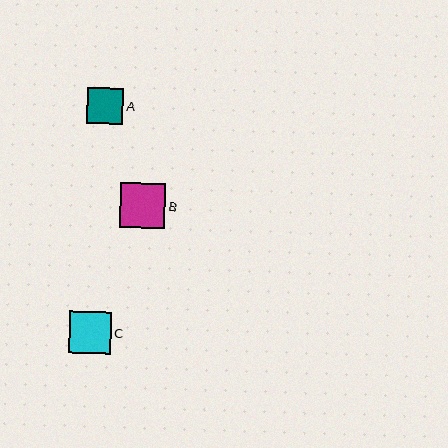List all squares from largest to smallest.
From largest to smallest: B, C, A.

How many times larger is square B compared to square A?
Square B is approximately 1.2 times the size of square A.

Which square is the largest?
Square B is the largest with a size of approximately 45 pixels.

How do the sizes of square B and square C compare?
Square B and square C are approximately the same size.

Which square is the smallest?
Square A is the smallest with a size of approximately 36 pixels.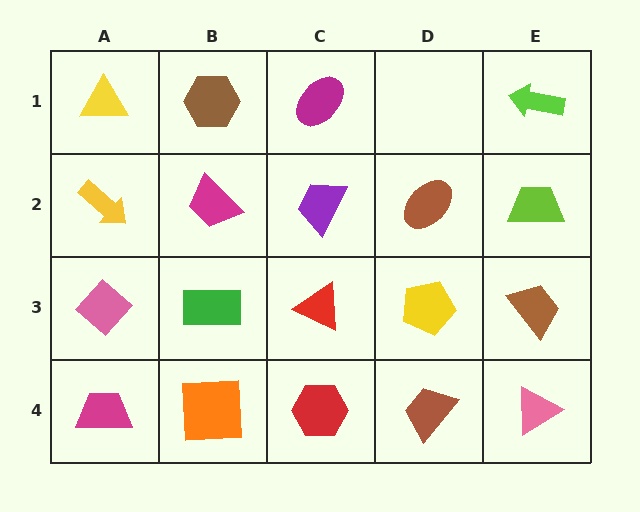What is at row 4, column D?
A brown trapezoid.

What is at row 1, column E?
A lime arrow.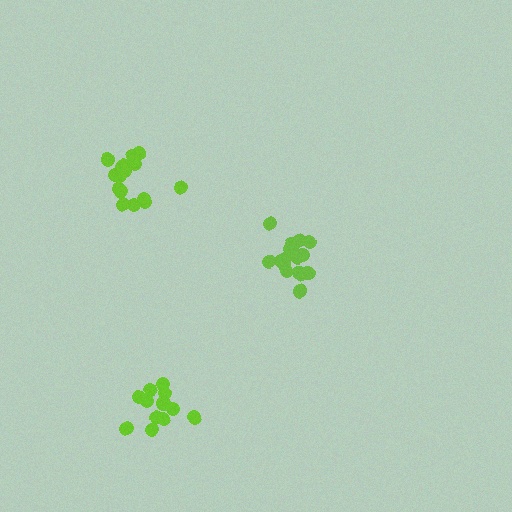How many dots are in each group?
Group 1: 17 dots, Group 2: 16 dots, Group 3: 12 dots (45 total).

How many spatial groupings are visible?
There are 3 spatial groupings.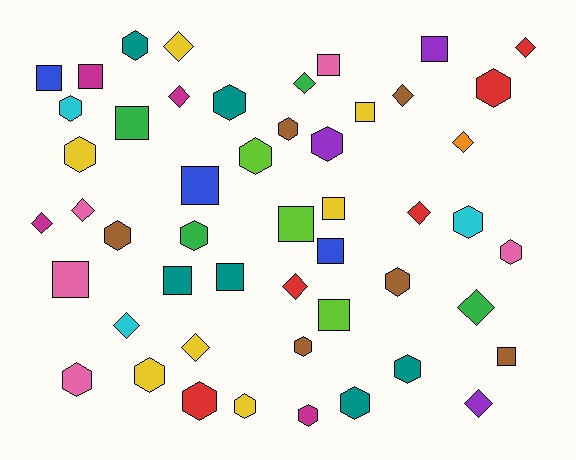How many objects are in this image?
There are 50 objects.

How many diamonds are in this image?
There are 14 diamonds.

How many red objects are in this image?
There are 5 red objects.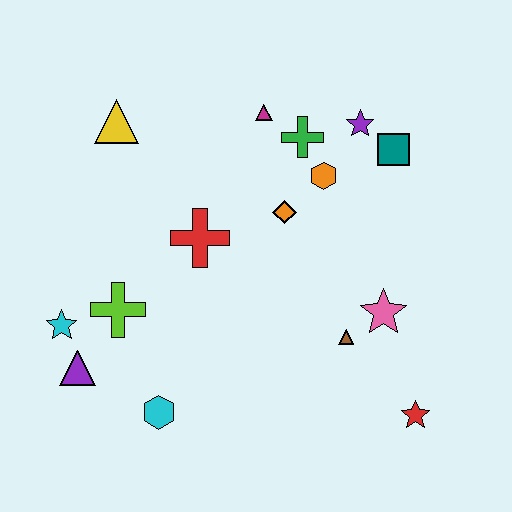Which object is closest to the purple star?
The teal square is closest to the purple star.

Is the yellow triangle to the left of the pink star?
Yes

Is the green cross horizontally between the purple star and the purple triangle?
Yes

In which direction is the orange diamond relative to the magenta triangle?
The orange diamond is below the magenta triangle.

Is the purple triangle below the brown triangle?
Yes